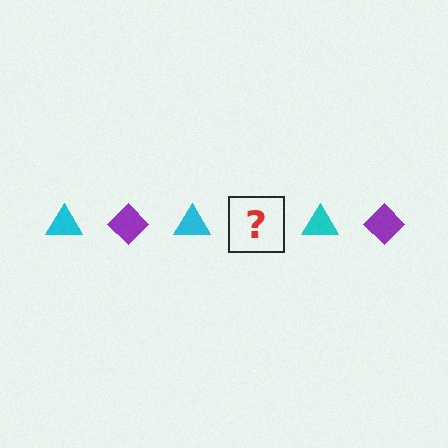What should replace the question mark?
The question mark should be replaced with a purple diamond.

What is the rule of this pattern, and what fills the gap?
The rule is that the pattern alternates between cyan triangle and purple diamond. The gap should be filled with a purple diamond.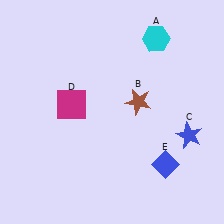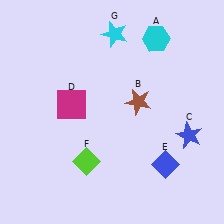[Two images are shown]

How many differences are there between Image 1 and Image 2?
There are 2 differences between the two images.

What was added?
A lime diamond (F), a cyan star (G) were added in Image 2.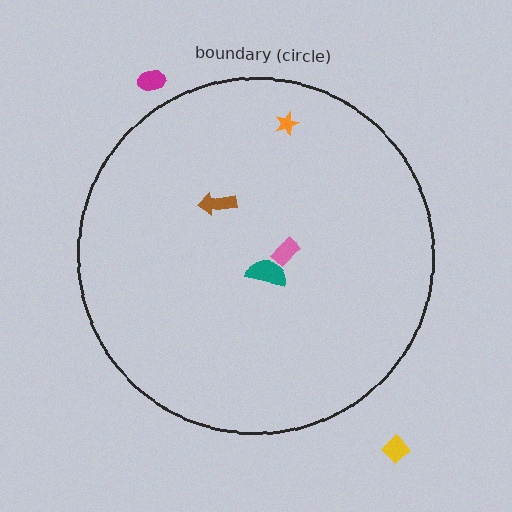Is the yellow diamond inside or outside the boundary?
Outside.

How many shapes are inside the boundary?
4 inside, 2 outside.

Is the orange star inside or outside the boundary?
Inside.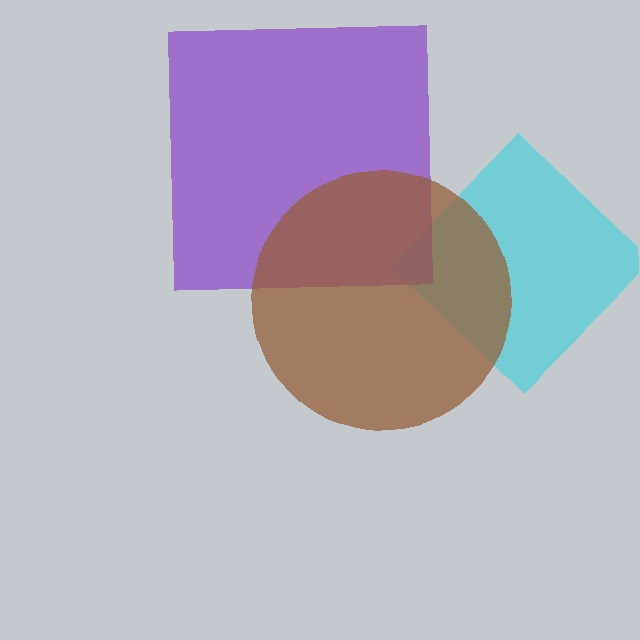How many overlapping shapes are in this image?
There are 3 overlapping shapes in the image.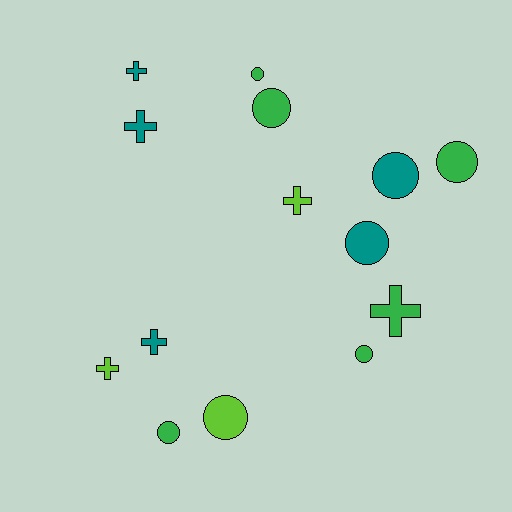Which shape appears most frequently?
Circle, with 8 objects.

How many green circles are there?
There are 5 green circles.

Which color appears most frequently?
Green, with 6 objects.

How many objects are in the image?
There are 14 objects.